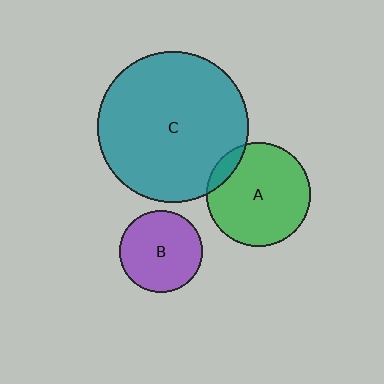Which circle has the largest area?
Circle C (teal).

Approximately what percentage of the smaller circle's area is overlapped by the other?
Approximately 10%.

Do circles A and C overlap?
Yes.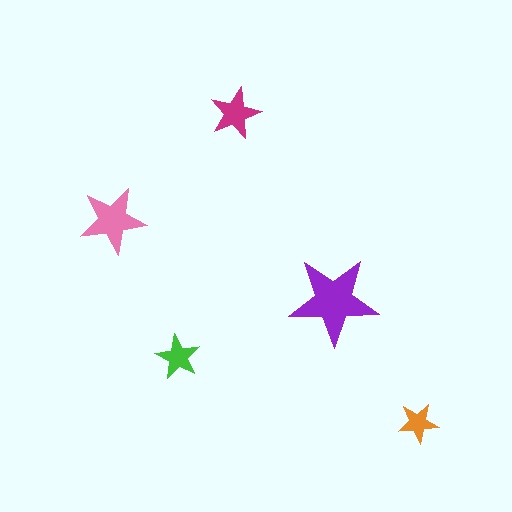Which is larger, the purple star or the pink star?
The purple one.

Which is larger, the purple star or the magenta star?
The purple one.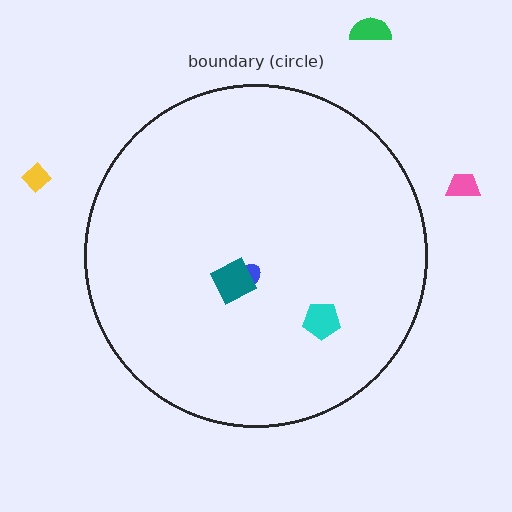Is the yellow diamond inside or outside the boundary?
Outside.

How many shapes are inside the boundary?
3 inside, 3 outside.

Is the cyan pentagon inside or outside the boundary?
Inside.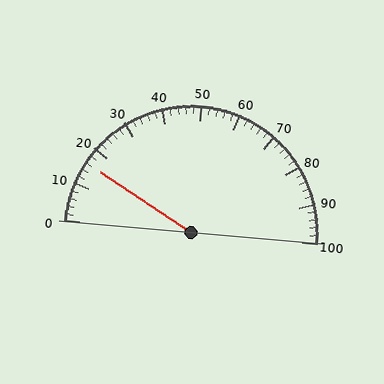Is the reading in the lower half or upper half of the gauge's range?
The reading is in the lower half of the range (0 to 100).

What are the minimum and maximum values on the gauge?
The gauge ranges from 0 to 100.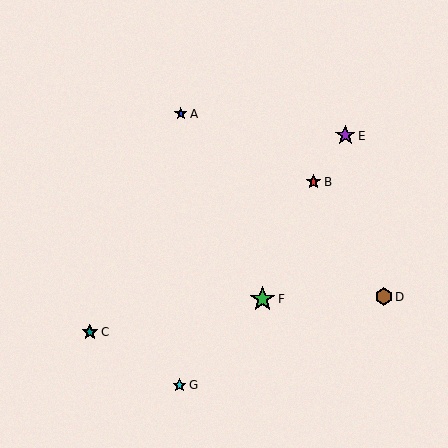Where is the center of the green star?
The center of the green star is at (263, 299).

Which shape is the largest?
The green star (labeled F) is the largest.